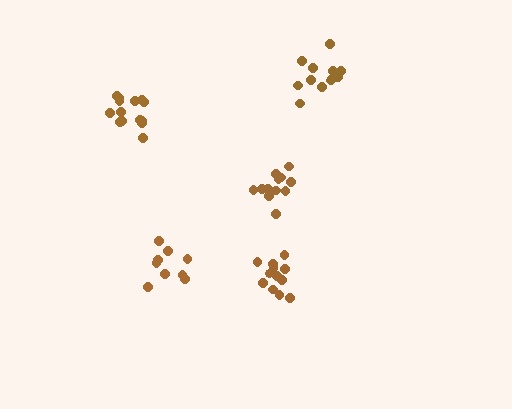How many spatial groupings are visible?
There are 5 spatial groupings.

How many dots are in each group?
Group 1: 14 dots, Group 2: 9 dots, Group 3: 13 dots, Group 4: 13 dots, Group 5: 12 dots (61 total).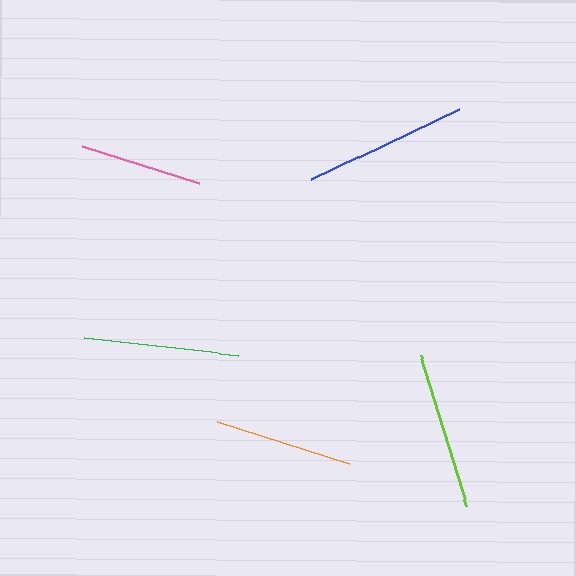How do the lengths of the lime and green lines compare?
The lime and green lines are approximately the same length.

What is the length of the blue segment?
The blue segment is approximately 164 pixels long.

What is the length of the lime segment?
The lime segment is approximately 158 pixels long.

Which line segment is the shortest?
The pink line is the shortest at approximately 123 pixels.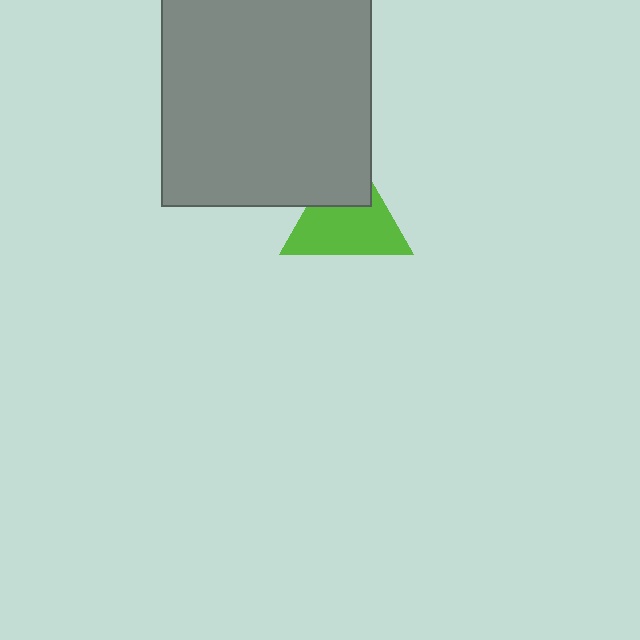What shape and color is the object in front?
The object in front is a gray square.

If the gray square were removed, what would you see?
You would see the complete lime triangle.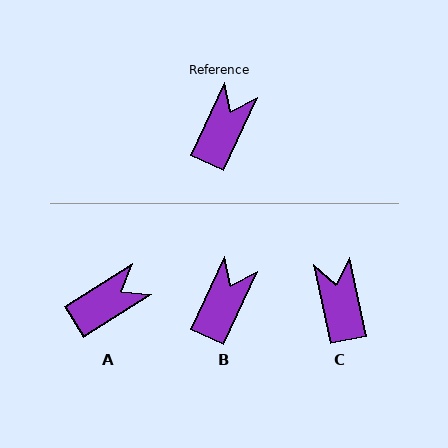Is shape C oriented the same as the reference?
No, it is off by about 37 degrees.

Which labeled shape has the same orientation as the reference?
B.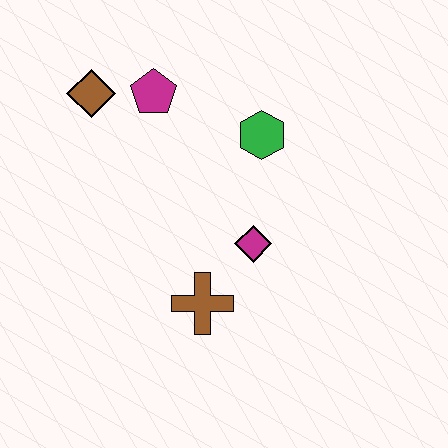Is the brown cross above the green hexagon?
No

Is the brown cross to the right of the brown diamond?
Yes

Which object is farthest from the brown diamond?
The brown cross is farthest from the brown diamond.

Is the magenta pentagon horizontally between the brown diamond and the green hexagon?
Yes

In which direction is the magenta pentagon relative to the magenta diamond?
The magenta pentagon is above the magenta diamond.